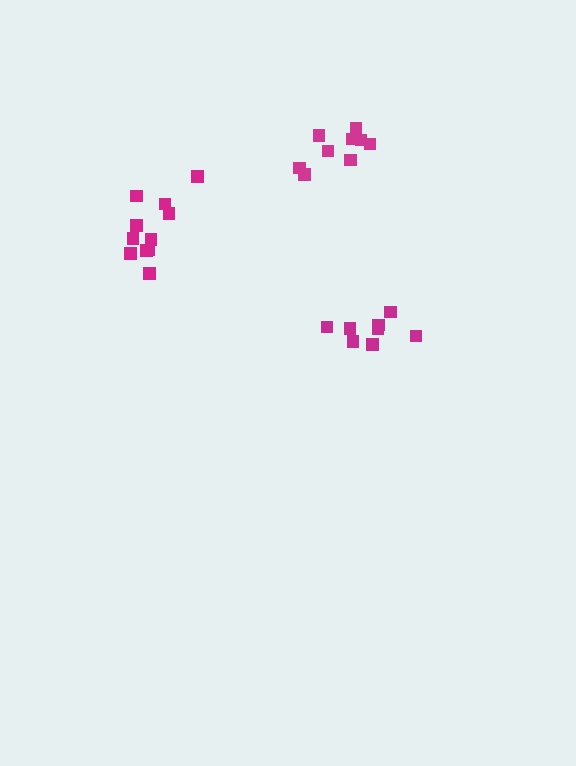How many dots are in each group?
Group 1: 8 dots, Group 2: 9 dots, Group 3: 11 dots (28 total).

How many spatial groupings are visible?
There are 3 spatial groupings.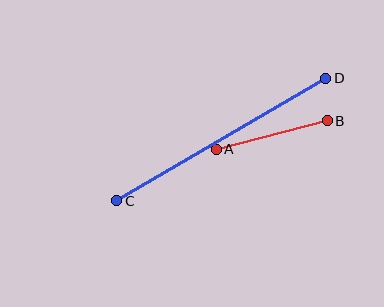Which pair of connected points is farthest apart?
Points C and D are farthest apart.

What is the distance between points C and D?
The distance is approximately 242 pixels.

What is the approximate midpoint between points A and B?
The midpoint is at approximately (272, 135) pixels.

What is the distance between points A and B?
The distance is approximately 115 pixels.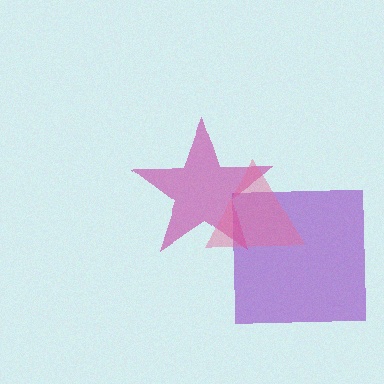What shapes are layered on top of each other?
The layered shapes are: a purple square, a magenta star, a pink triangle.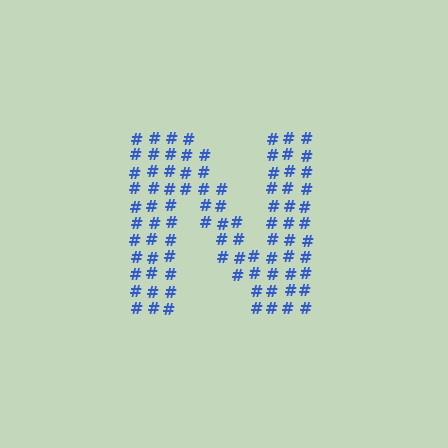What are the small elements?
The small elements are hash symbols.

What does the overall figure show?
The overall figure shows the letter N.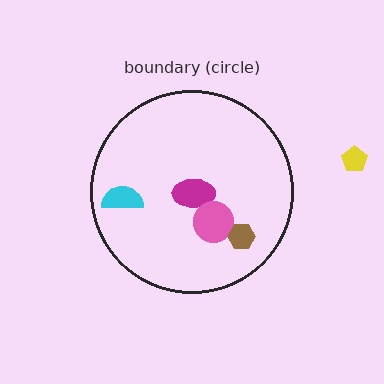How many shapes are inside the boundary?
4 inside, 1 outside.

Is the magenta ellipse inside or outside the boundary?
Inside.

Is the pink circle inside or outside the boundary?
Inside.